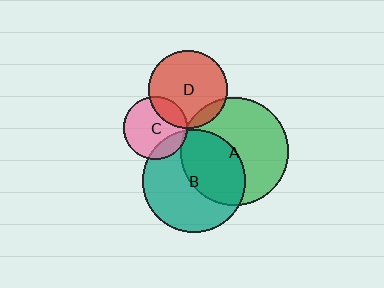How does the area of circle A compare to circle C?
Approximately 2.9 times.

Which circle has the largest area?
Circle A (green).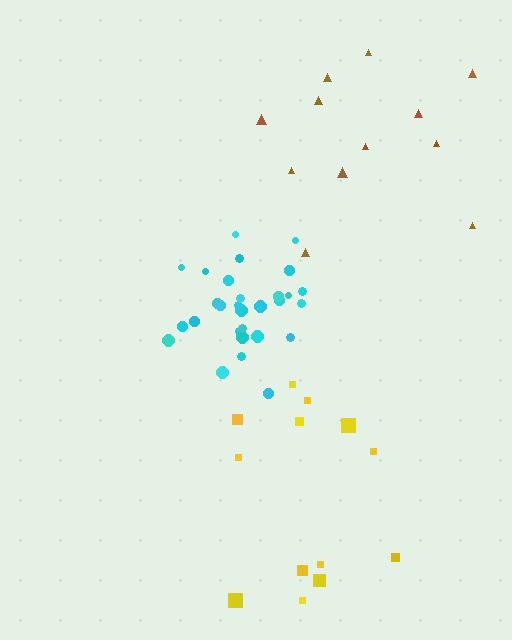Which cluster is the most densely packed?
Cyan.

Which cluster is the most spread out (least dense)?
Yellow.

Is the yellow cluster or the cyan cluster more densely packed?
Cyan.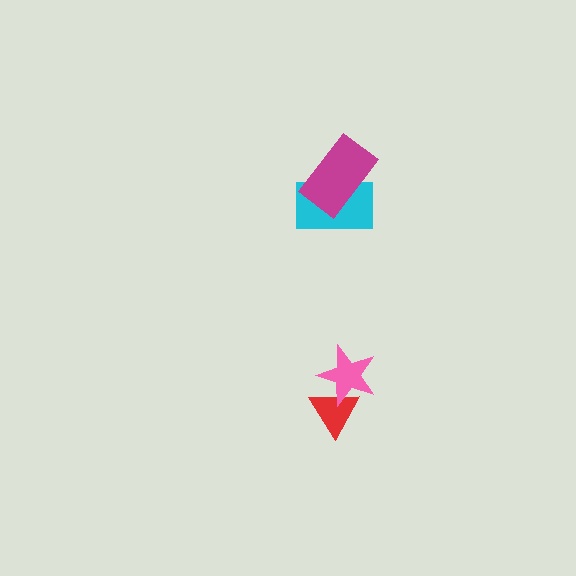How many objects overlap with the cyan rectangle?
1 object overlaps with the cyan rectangle.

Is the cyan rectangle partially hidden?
Yes, it is partially covered by another shape.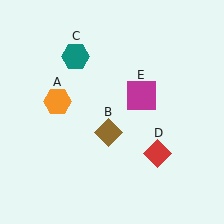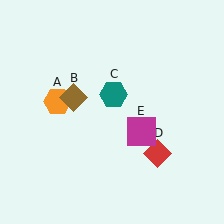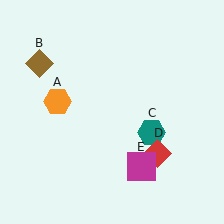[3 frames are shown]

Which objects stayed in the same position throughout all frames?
Orange hexagon (object A) and red diamond (object D) remained stationary.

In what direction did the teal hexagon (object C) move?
The teal hexagon (object C) moved down and to the right.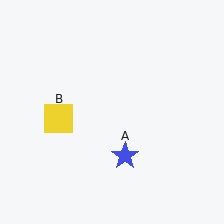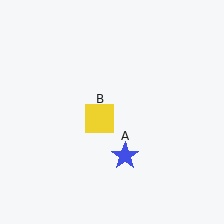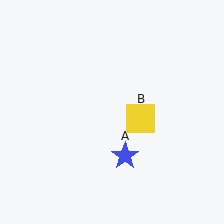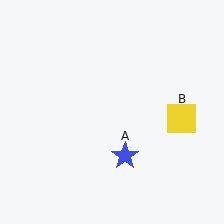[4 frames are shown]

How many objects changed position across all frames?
1 object changed position: yellow square (object B).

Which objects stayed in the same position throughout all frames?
Blue star (object A) remained stationary.